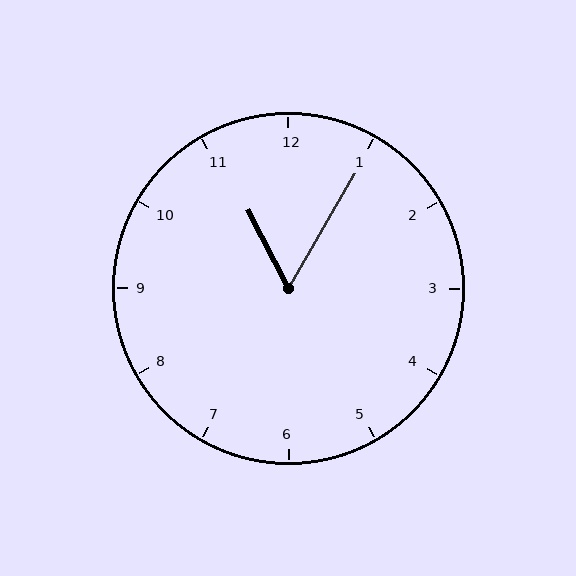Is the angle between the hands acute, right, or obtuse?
It is acute.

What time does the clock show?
11:05.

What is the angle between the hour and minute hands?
Approximately 58 degrees.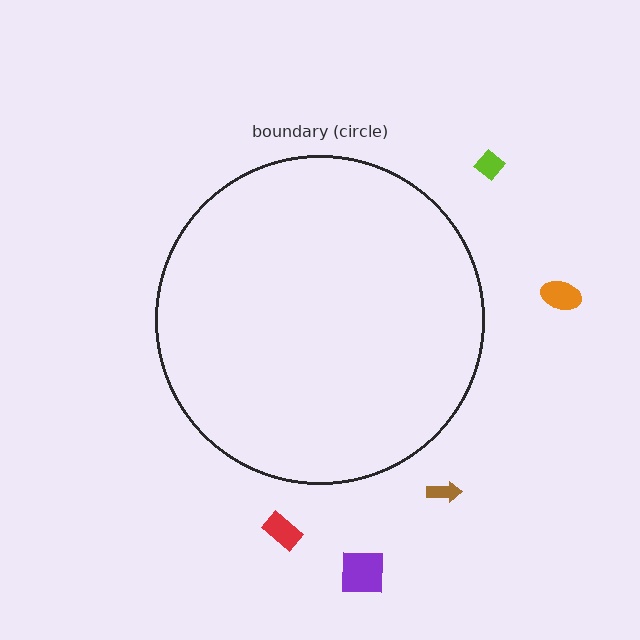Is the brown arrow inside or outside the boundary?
Outside.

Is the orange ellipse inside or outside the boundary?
Outside.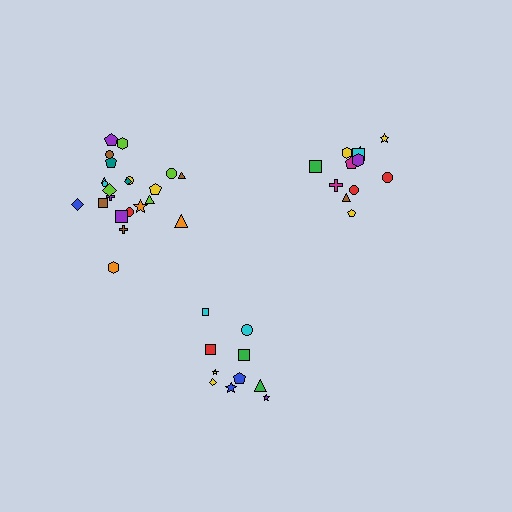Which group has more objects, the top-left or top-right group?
The top-left group.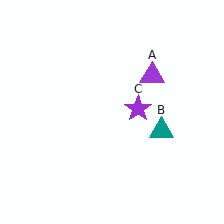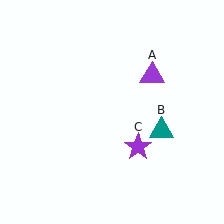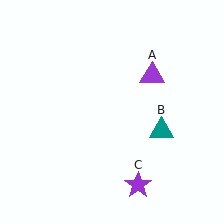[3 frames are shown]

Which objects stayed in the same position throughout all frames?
Purple triangle (object A) and teal triangle (object B) remained stationary.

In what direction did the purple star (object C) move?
The purple star (object C) moved down.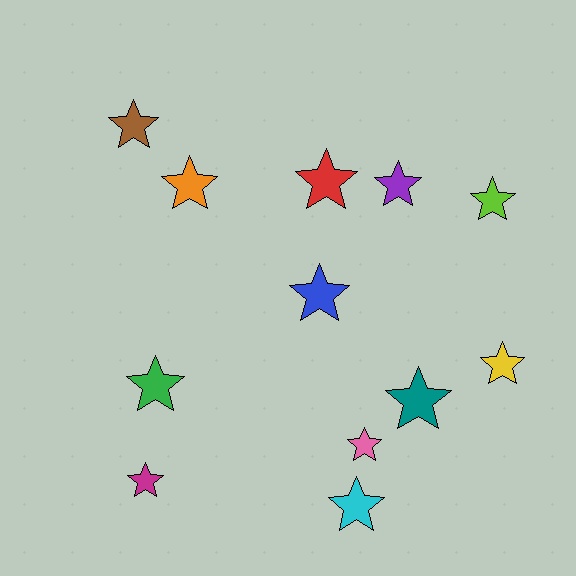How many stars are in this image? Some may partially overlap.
There are 12 stars.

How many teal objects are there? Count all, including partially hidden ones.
There is 1 teal object.